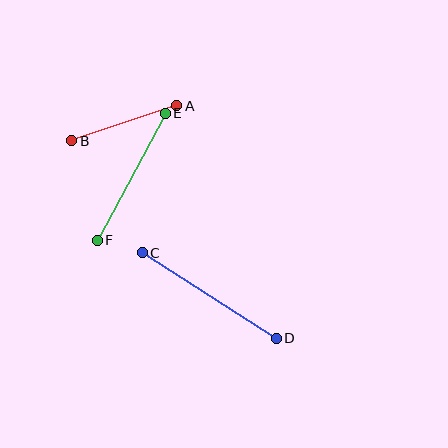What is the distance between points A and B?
The distance is approximately 111 pixels.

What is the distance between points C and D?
The distance is approximately 159 pixels.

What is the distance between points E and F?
The distance is approximately 144 pixels.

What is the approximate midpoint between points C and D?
The midpoint is at approximately (209, 295) pixels.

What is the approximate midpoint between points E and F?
The midpoint is at approximately (131, 177) pixels.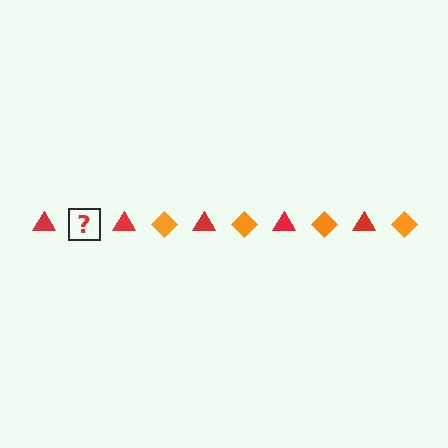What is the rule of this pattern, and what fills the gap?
The rule is that the pattern alternates between red triangle and orange diamond. The gap should be filled with an orange diamond.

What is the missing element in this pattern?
The missing element is an orange diamond.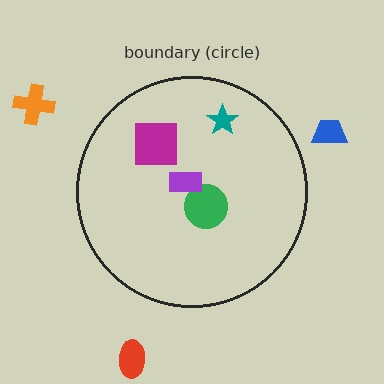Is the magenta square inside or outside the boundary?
Inside.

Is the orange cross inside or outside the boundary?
Outside.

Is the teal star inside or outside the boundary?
Inside.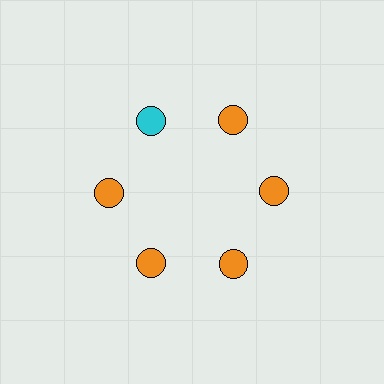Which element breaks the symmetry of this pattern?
The cyan circle at roughly the 11 o'clock position breaks the symmetry. All other shapes are orange circles.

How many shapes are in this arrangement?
There are 6 shapes arranged in a ring pattern.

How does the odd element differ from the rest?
It has a different color: cyan instead of orange.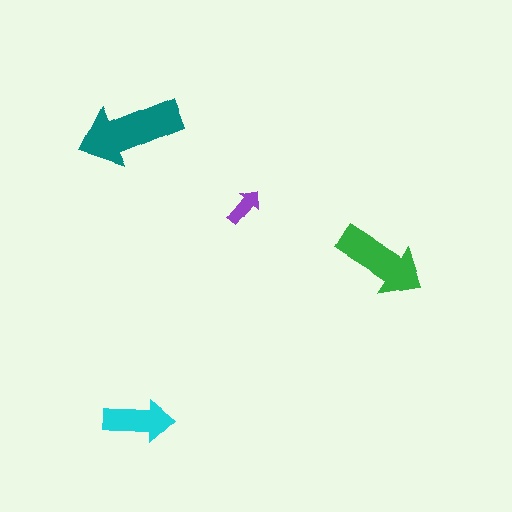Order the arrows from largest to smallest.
the teal one, the green one, the cyan one, the purple one.